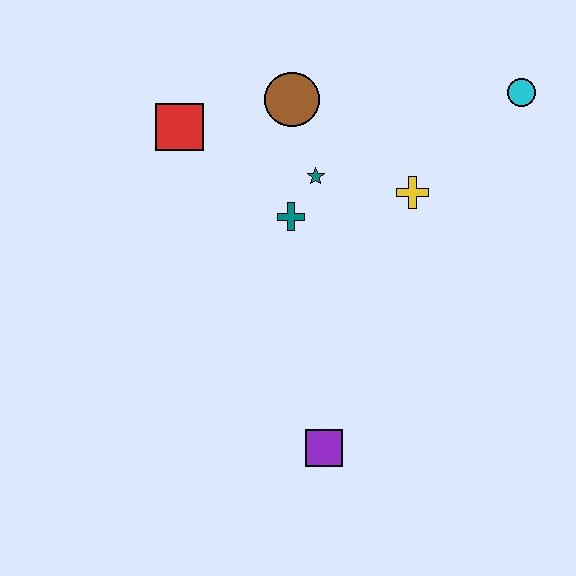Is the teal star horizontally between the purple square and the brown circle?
Yes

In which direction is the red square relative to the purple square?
The red square is above the purple square.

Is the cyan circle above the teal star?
Yes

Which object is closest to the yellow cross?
The teal star is closest to the yellow cross.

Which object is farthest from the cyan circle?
The purple square is farthest from the cyan circle.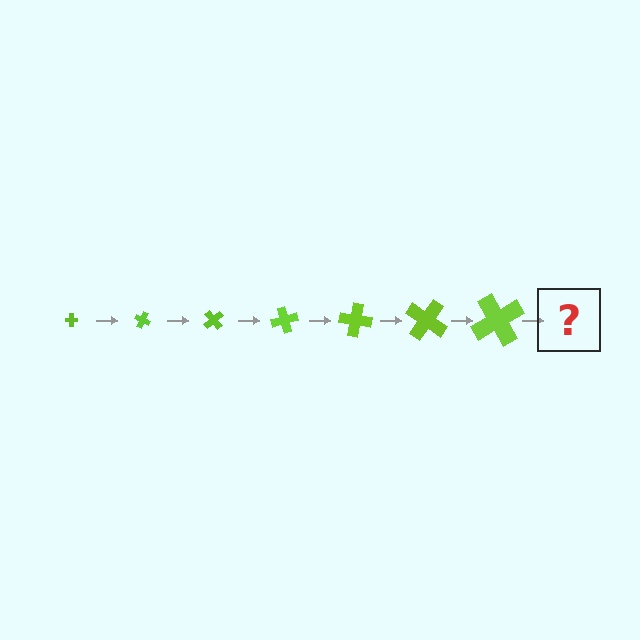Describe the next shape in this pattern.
It should be a cross, larger than the previous one and rotated 175 degrees from the start.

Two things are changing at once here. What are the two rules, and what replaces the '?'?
The two rules are that the cross grows larger each step and it rotates 25 degrees each step. The '?' should be a cross, larger than the previous one and rotated 175 degrees from the start.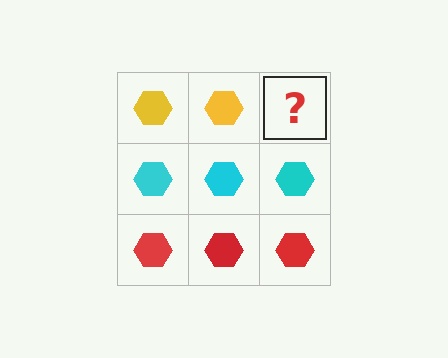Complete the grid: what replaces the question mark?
The question mark should be replaced with a yellow hexagon.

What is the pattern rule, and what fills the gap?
The rule is that each row has a consistent color. The gap should be filled with a yellow hexagon.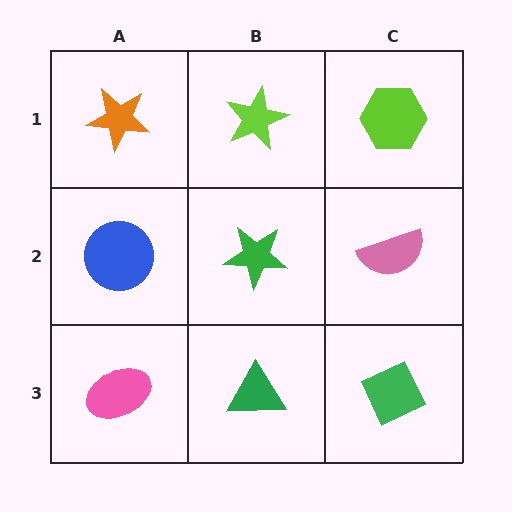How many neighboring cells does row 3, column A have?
2.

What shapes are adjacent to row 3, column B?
A green star (row 2, column B), a pink ellipse (row 3, column A), a green diamond (row 3, column C).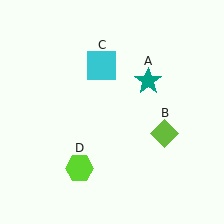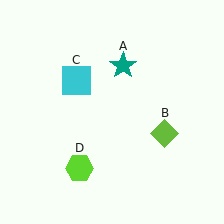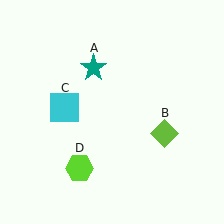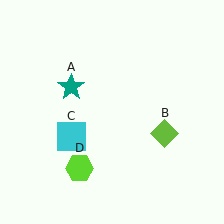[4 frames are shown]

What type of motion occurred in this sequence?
The teal star (object A), cyan square (object C) rotated counterclockwise around the center of the scene.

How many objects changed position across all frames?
2 objects changed position: teal star (object A), cyan square (object C).